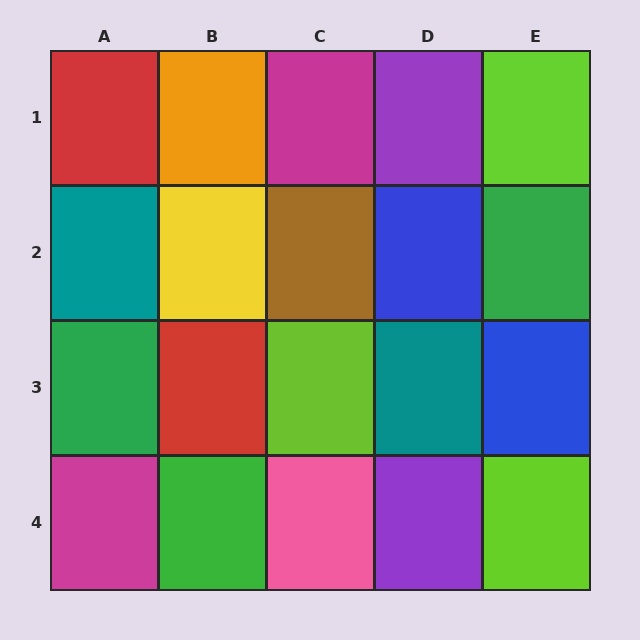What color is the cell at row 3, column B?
Red.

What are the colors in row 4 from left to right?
Magenta, green, pink, purple, lime.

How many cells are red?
2 cells are red.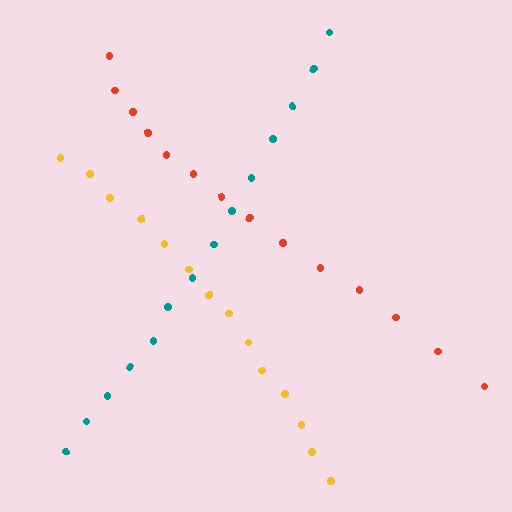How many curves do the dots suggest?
There are 3 distinct paths.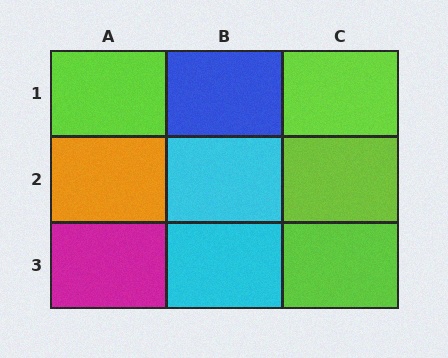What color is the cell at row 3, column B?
Cyan.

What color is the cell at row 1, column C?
Lime.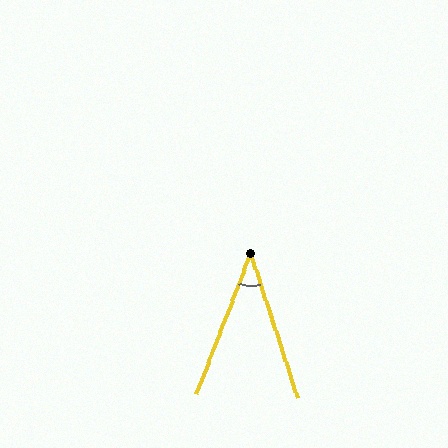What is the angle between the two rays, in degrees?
Approximately 39 degrees.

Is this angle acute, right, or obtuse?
It is acute.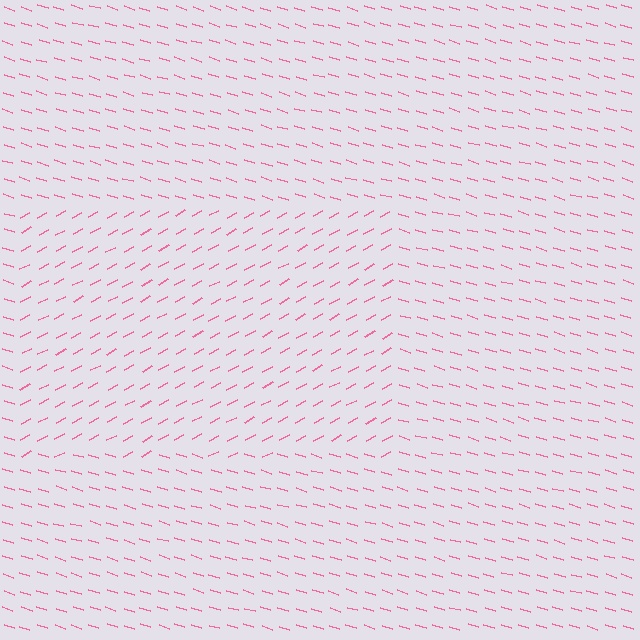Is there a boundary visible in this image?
Yes, there is a texture boundary formed by a change in line orientation.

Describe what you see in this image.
The image is filled with small pink line segments. A rectangle region in the image has lines oriented differently from the surrounding lines, creating a visible texture boundary.